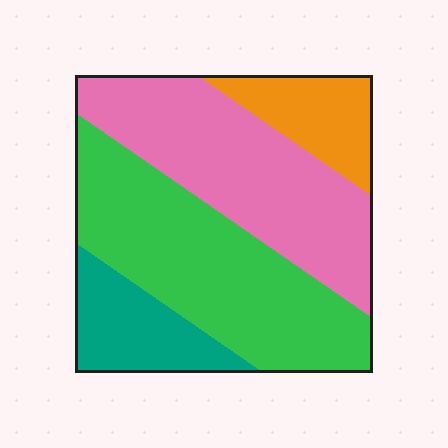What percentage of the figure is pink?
Pink takes up about one third (1/3) of the figure.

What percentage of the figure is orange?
Orange covers about 10% of the figure.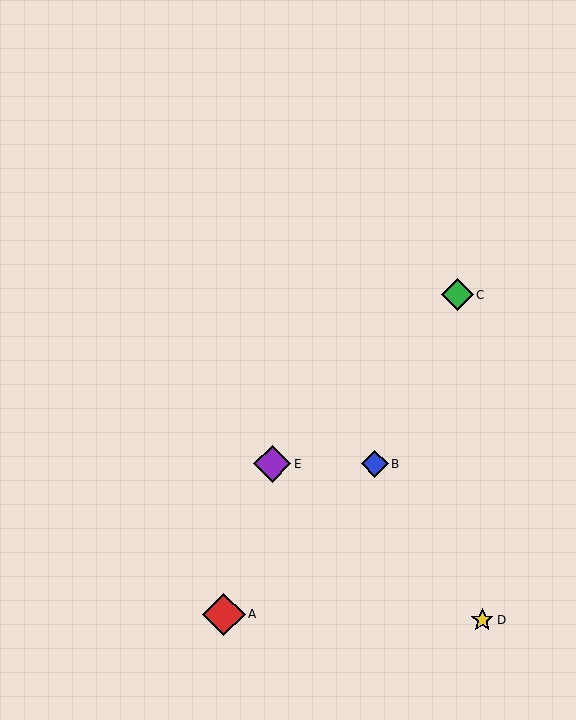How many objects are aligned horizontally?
2 objects (B, E) are aligned horizontally.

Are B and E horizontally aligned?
Yes, both are at y≈464.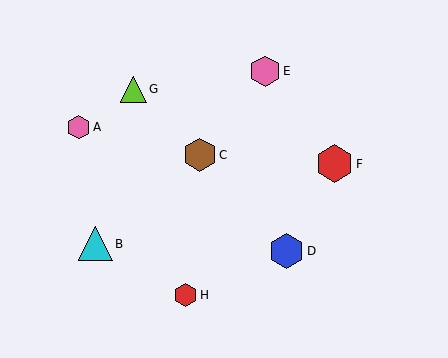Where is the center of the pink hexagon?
The center of the pink hexagon is at (78, 127).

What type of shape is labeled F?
Shape F is a red hexagon.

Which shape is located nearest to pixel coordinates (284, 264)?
The blue hexagon (labeled D) at (286, 251) is nearest to that location.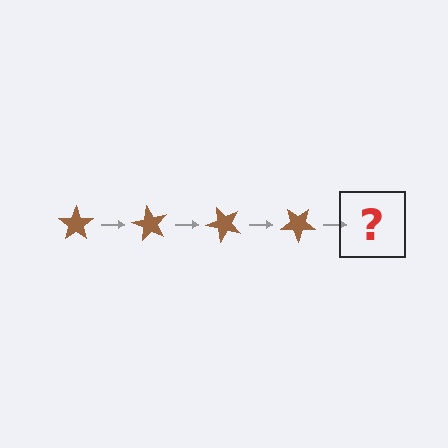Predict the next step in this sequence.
The next step is a brown star rotated 240 degrees.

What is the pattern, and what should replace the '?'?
The pattern is that the star rotates 60 degrees each step. The '?' should be a brown star rotated 240 degrees.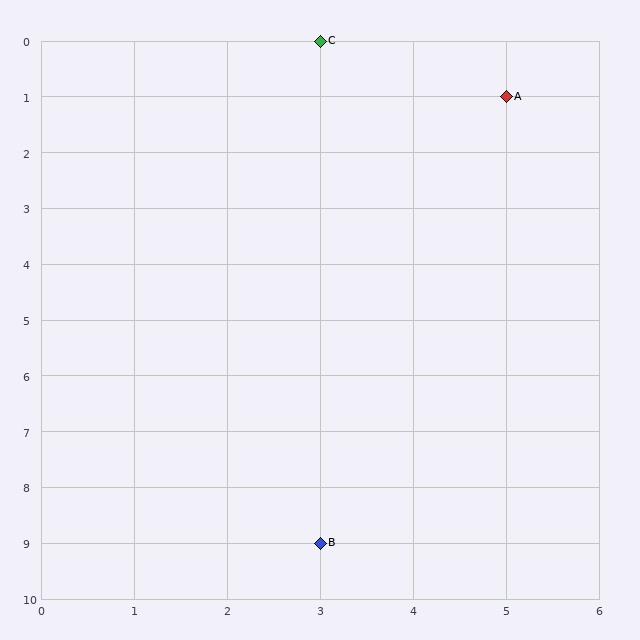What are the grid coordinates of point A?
Point A is at grid coordinates (5, 1).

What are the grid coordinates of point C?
Point C is at grid coordinates (3, 0).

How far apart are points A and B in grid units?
Points A and B are 2 columns and 8 rows apart (about 8.2 grid units diagonally).